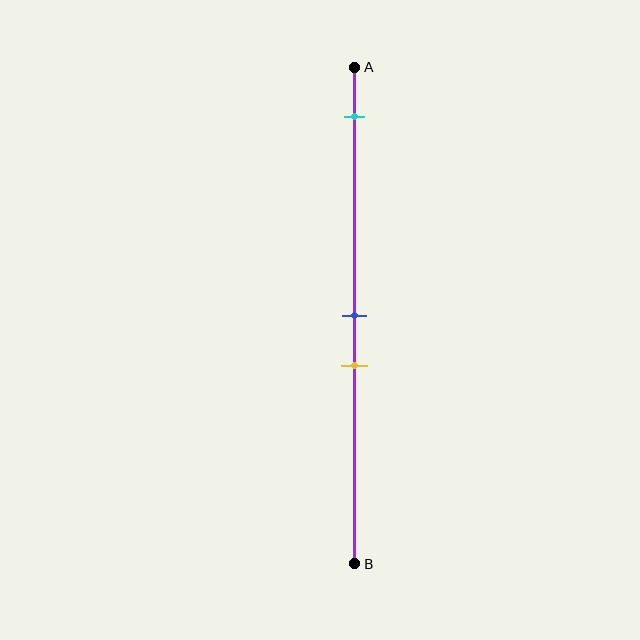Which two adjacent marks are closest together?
The blue and yellow marks are the closest adjacent pair.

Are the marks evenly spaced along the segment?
No, the marks are not evenly spaced.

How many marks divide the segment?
There are 3 marks dividing the segment.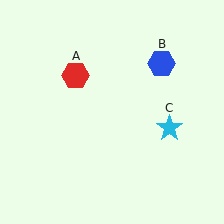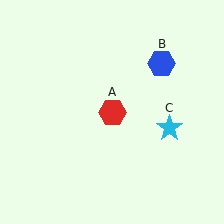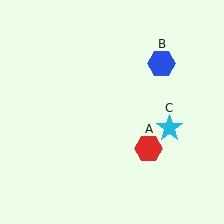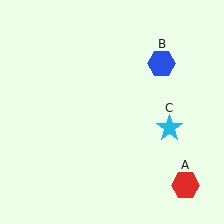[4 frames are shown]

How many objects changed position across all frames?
1 object changed position: red hexagon (object A).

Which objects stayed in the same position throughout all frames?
Blue hexagon (object B) and cyan star (object C) remained stationary.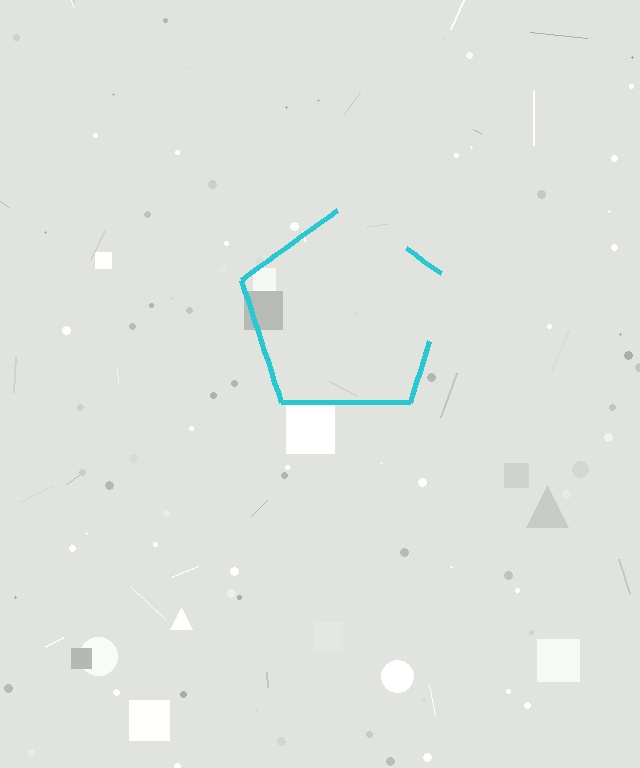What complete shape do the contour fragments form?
The contour fragments form a pentagon.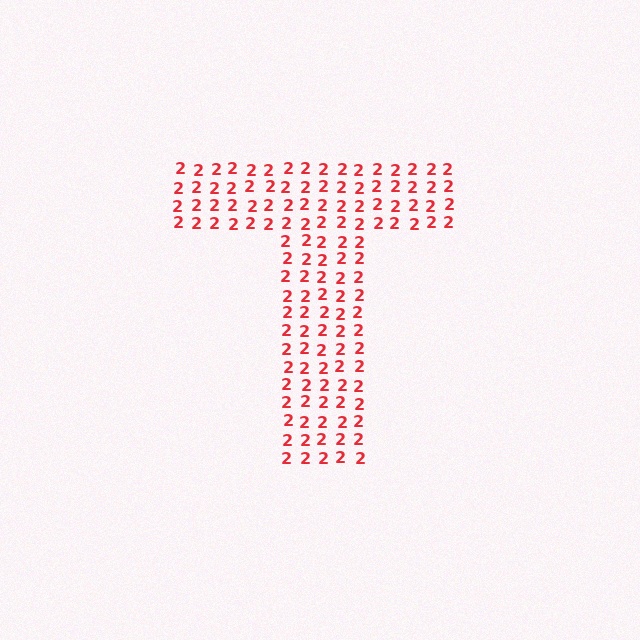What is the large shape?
The large shape is the letter T.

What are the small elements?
The small elements are digit 2's.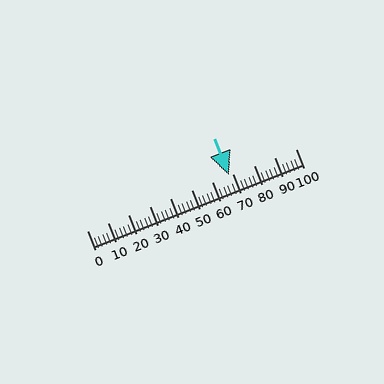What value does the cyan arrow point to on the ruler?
The cyan arrow points to approximately 68.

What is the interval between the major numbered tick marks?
The major tick marks are spaced 10 units apart.